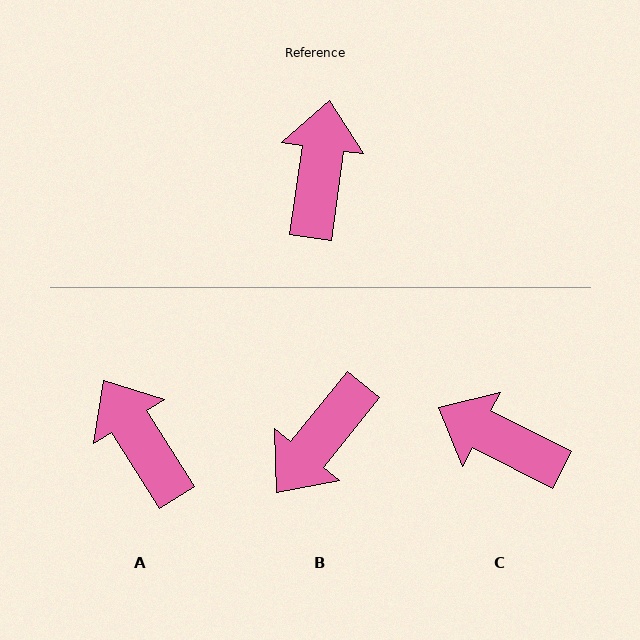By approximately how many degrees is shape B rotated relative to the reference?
Approximately 149 degrees counter-clockwise.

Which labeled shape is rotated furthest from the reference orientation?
B, about 149 degrees away.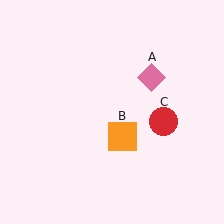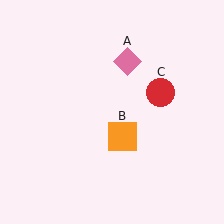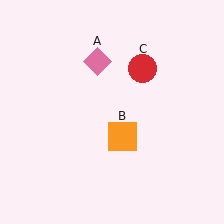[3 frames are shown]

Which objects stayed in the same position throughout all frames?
Orange square (object B) remained stationary.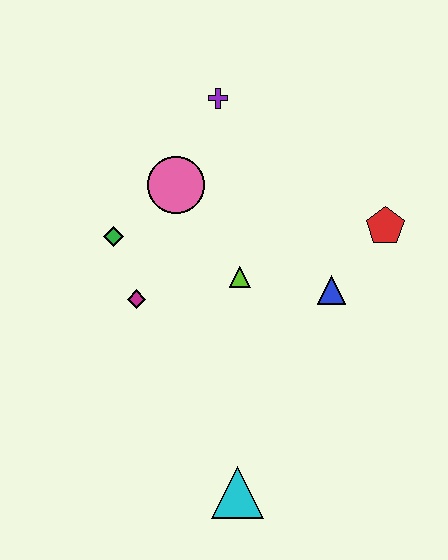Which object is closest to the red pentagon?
The blue triangle is closest to the red pentagon.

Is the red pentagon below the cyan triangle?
No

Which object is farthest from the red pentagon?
The cyan triangle is farthest from the red pentagon.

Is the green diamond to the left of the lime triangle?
Yes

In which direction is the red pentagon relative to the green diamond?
The red pentagon is to the right of the green diamond.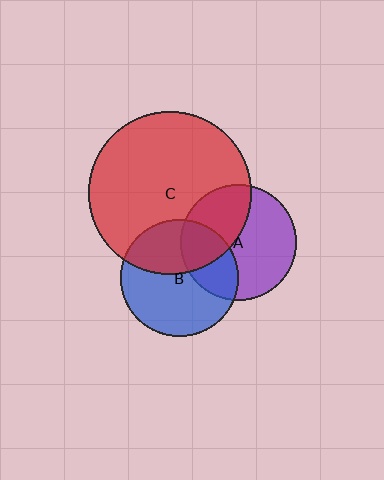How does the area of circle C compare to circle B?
Approximately 1.9 times.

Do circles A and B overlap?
Yes.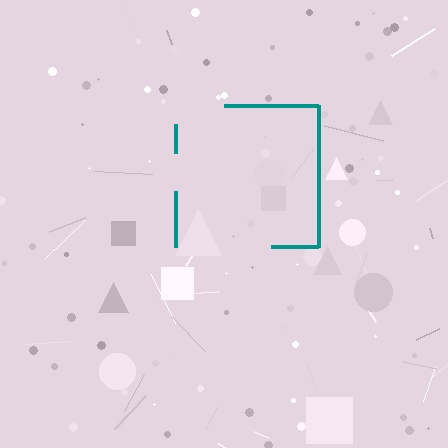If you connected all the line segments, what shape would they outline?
They would outline a square.